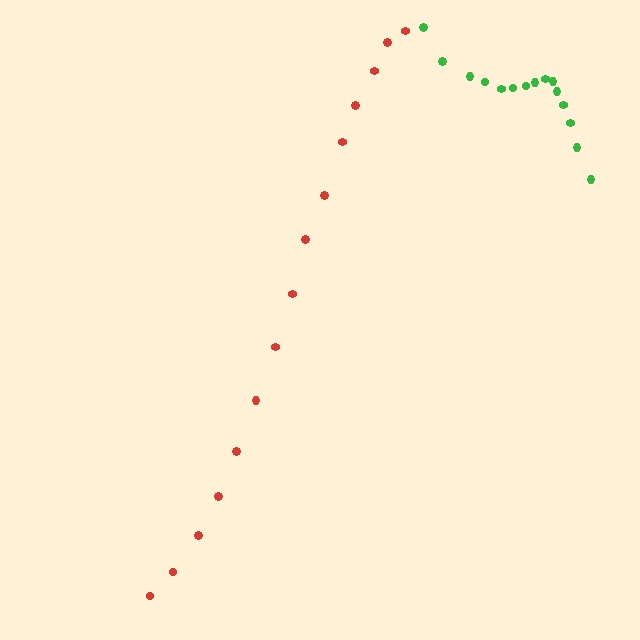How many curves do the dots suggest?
There are 2 distinct paths.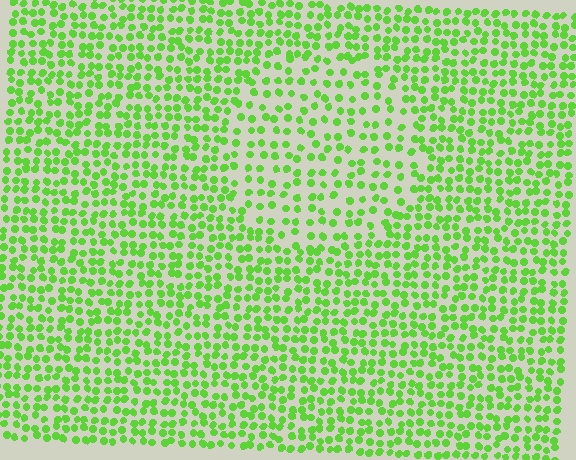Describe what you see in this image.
The image contains small lime elements arranged at two different densities. A circle-shaped region is visible where the elements are less densely packed than the surrounding area.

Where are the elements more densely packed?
The elements are more densely packed outside the circle boundary.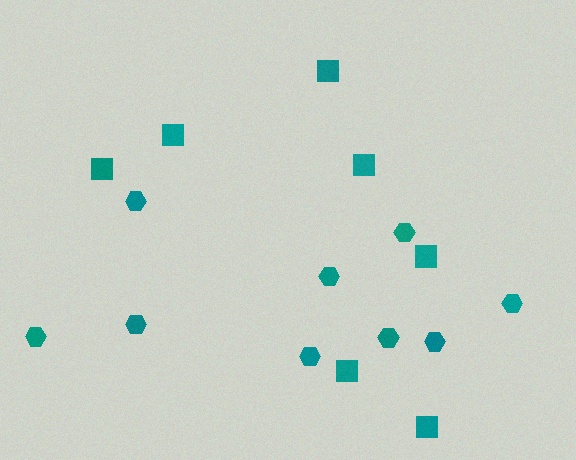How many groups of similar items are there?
There are 2 groups: one group of squares (7) and one group of hexagons (9).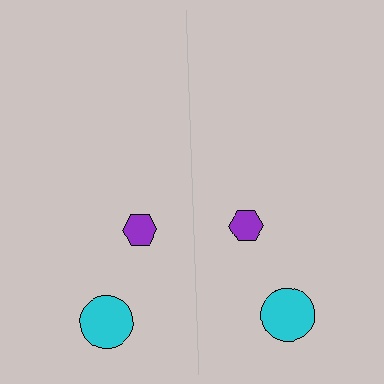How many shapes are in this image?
There are 4 shapes in this image.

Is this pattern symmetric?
Yes, this pattern has bilateral (reflection) symmetry.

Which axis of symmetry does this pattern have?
The pattern has a vertical axis of symmetry running through the center of the image.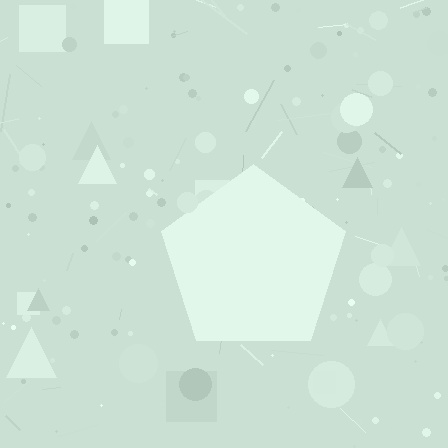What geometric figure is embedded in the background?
A pentagon is embedded in the background.